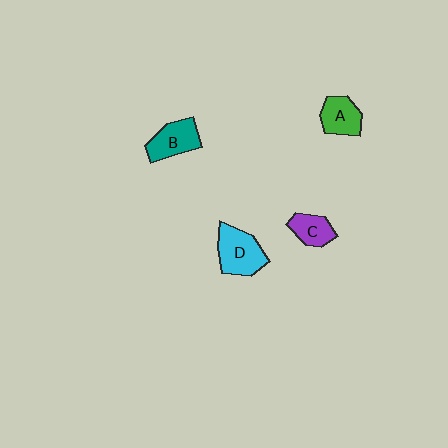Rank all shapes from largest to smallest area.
From largest to smallest: D (cyan), B (teal), A (green), C (purple).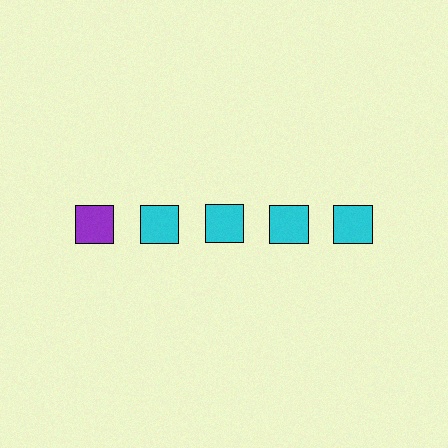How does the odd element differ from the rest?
It has a different color: purple instead of cyan.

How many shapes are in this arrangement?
There are 5 shapes arranged in a grid pattern.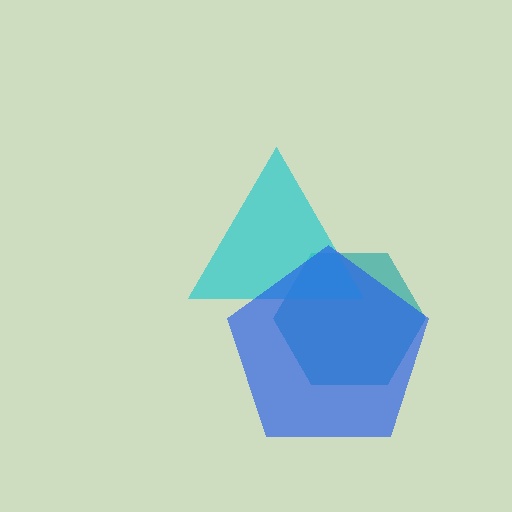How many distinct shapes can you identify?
There are 3 distinct shapes: a teal hexagon, a cyan triangle, a blue pentagon.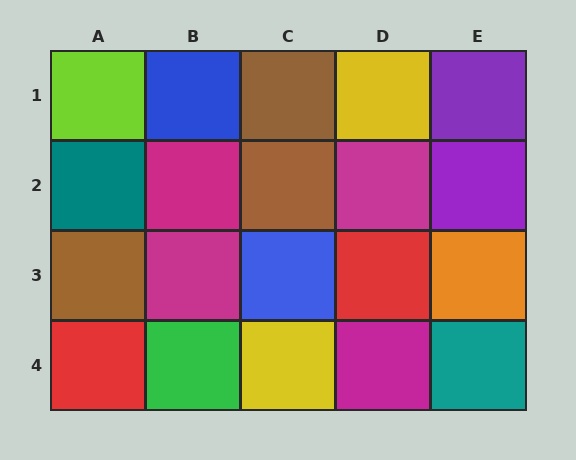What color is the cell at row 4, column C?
Yellow.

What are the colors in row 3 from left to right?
Brown, magenta, blue, red, orange.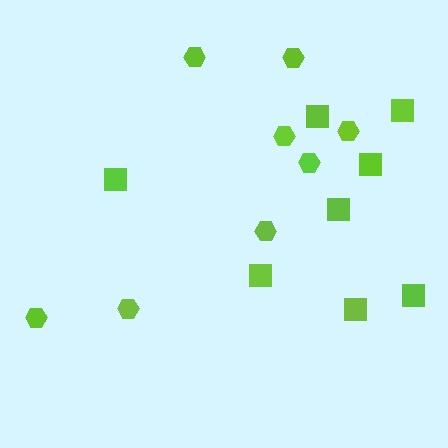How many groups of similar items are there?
There are 2 groups: one group of squares (8) and one group of hexagons (8).